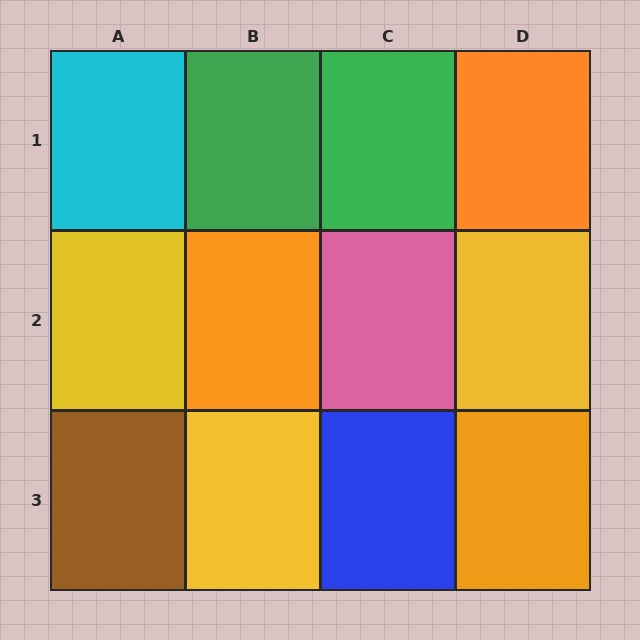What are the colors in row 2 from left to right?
Yellow, orange, pink, yellow.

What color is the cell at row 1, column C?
Green.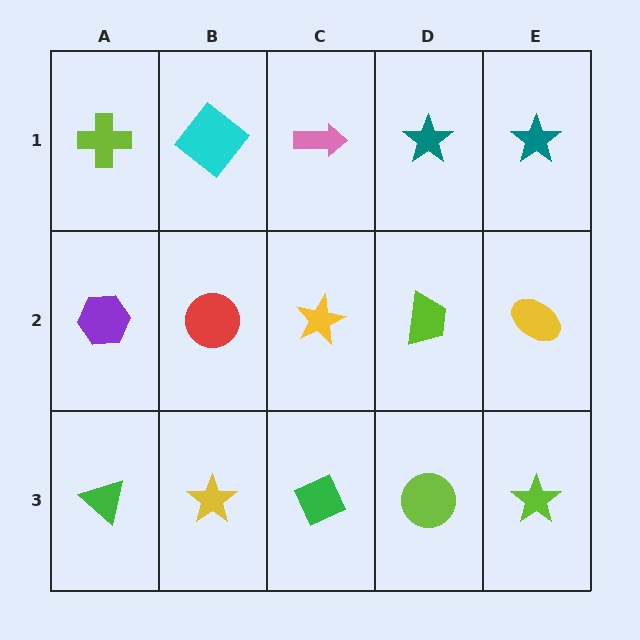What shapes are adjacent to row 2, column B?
A cyan diamond (row 1, column B), a yellow star (row 3, column B), a purple hexagon (row 2, column A), a yellow star (row 2, column C).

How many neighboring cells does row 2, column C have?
4.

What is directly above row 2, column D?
A teal star.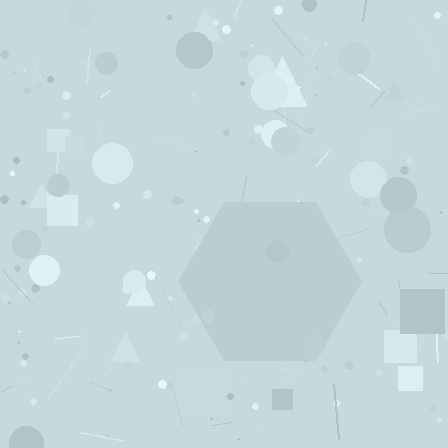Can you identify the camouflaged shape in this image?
The camouflaged shape is a hexagon.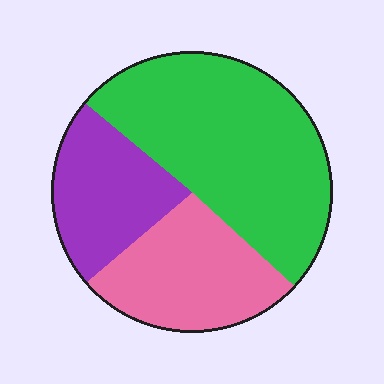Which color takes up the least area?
Purple, at roughly 20%.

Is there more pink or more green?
Green.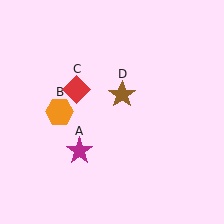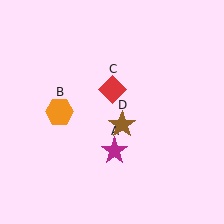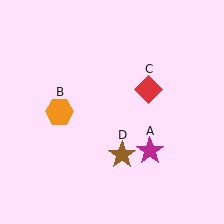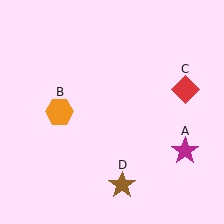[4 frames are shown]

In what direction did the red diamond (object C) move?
The red diamond (object C) moved right.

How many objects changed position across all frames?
3 objects changed position: magenta star (object A), red diamond (object C), brown star (object D).